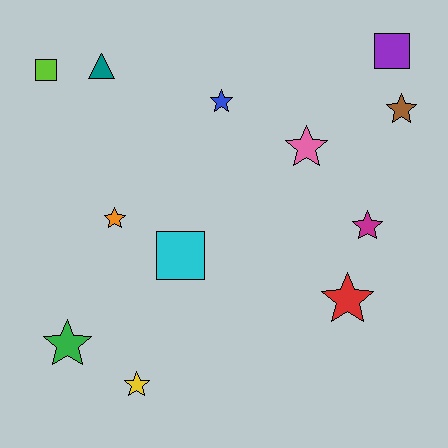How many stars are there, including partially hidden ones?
There are 8 stars.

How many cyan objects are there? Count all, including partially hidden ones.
There is 1 cyan object.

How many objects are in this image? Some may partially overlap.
There are 12 objects.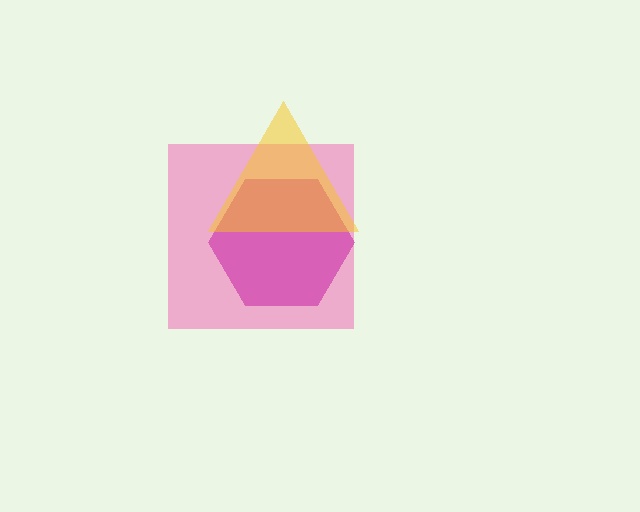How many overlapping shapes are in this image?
There are 3 overlapping shapes in the image.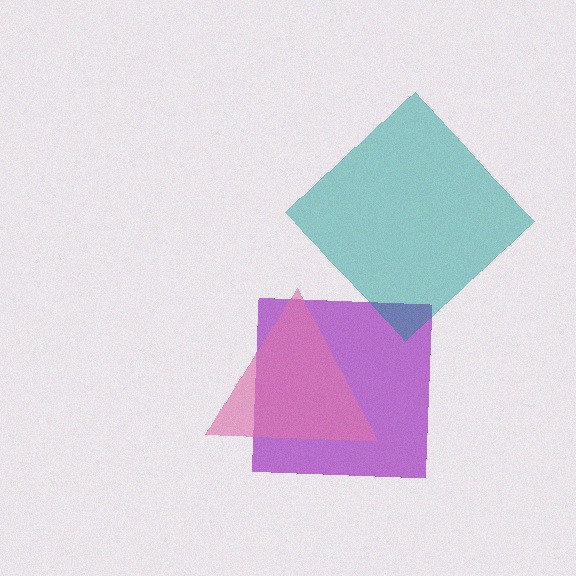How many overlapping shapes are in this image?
There are 3 overlapping shapes in the image.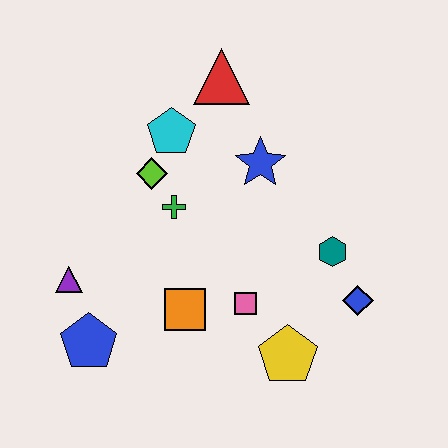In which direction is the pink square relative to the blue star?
The pink square is below the blue star.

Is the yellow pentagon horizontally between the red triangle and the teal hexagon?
Yes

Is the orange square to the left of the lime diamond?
No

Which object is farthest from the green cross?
The blue diamond is farthest from the green cross.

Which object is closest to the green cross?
The lime diamond is closest to the green cross.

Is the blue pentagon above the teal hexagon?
No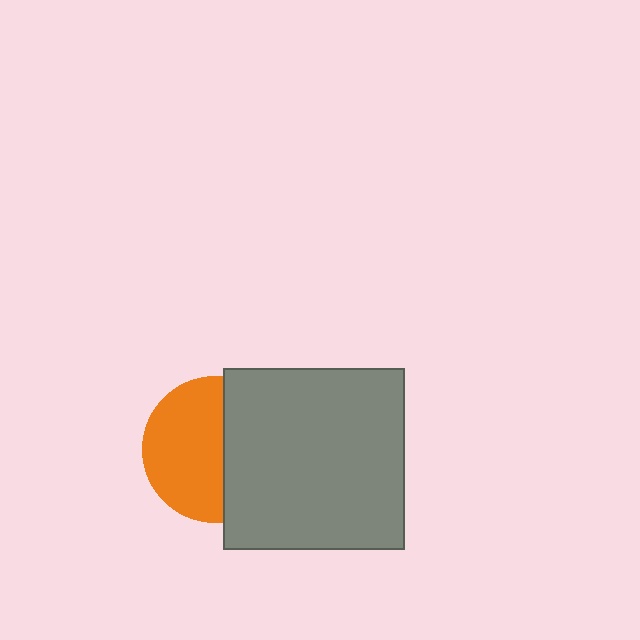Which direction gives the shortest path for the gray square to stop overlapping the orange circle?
Moving right gives the shortest separation.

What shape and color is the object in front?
The object in front is a gray square.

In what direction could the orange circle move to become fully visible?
The orange circle could move left. That would shift it out from behind the gray square entirely.